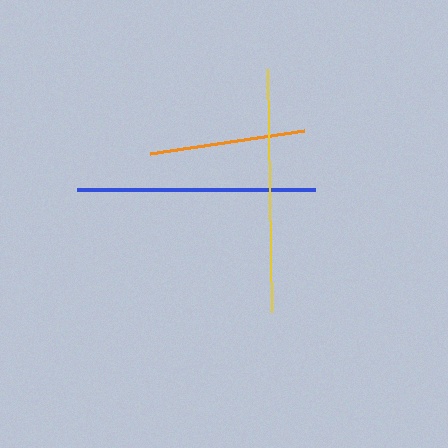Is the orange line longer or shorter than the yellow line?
The yellow line is longer than the orange line.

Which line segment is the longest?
The yellow line is the longest at approximately 243 pixels.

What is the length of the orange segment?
The orange segment is approximately 156 pixels long.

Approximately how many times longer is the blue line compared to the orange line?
The blue line is approximately 1.5 times the length of the orange line.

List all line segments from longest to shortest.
From longest to shortest: yellow, blue, orange.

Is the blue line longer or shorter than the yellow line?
The yellow line is longer than the blue line.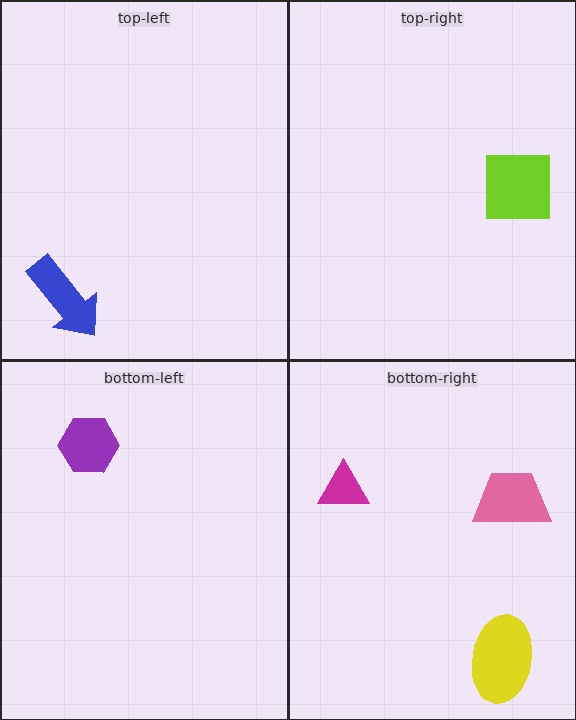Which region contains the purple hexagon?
The bottom-left region.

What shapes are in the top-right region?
The lime square.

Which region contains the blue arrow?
The top-left region.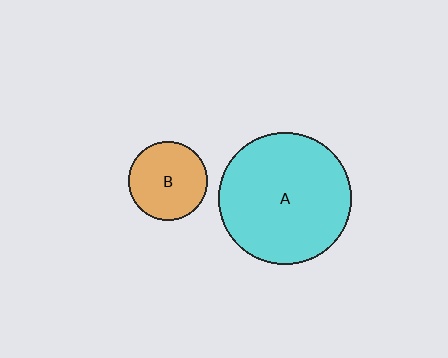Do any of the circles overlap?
No, none of the circles overlap.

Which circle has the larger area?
Circle A (cyan).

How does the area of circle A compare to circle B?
Approximately 2.8 times.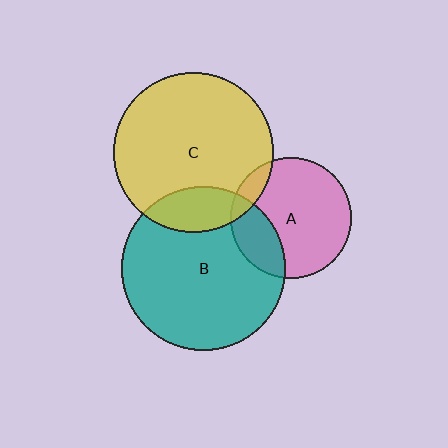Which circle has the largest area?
Circle B (teal).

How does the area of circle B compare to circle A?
Approximately 1.8 times.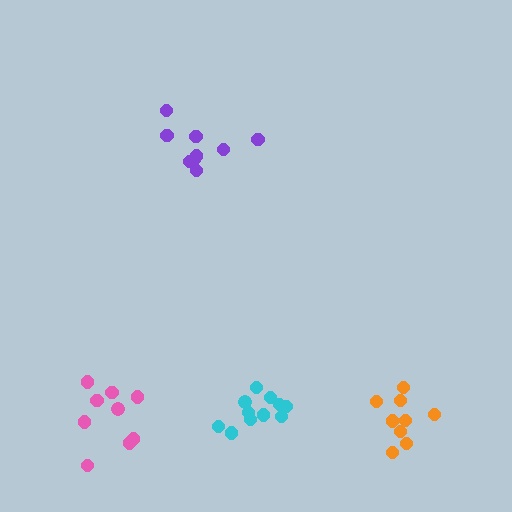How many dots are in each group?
Group 1: 9 dots, Group 2: 9 dots, Group 3: 9 dots, Group 4: 11 dots (38 total).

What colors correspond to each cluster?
The clusters are colored: pink, purple, orange, cyan.